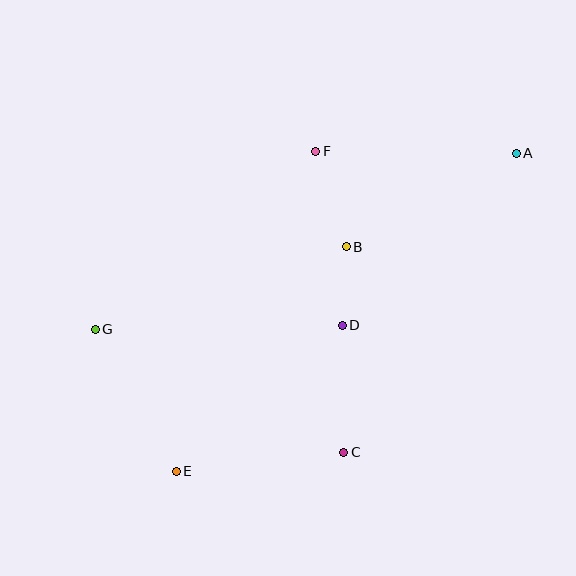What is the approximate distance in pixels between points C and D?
The distance between C and D is approximately 127 pixels.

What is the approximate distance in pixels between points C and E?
The distance between C and E is approximately 169 pixels.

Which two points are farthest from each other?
Points A and E are farthest from each other.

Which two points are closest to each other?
Points B and D are closest to each other.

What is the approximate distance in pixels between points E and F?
The distance between E and F is approximately 349 pixels.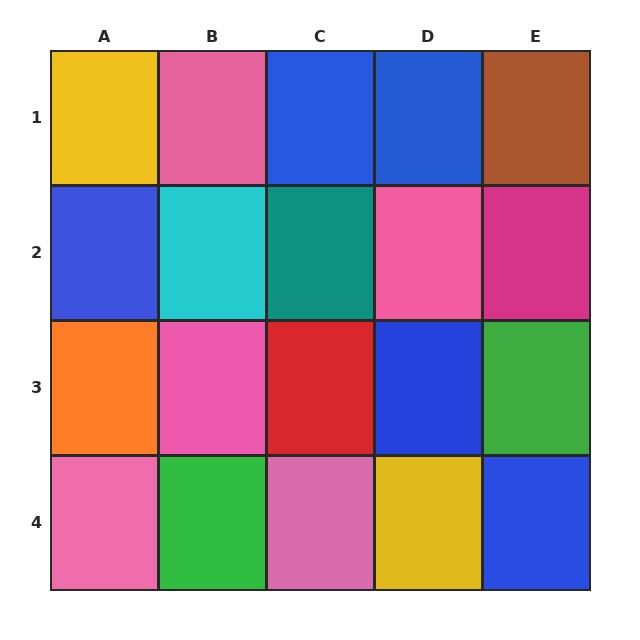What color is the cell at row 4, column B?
Green.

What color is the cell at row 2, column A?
Blue.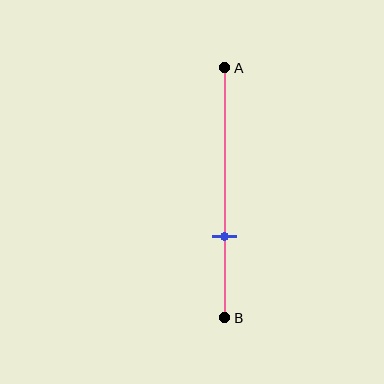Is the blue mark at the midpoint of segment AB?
No, the mark is at about 70% from A, not at the 50% midpoint.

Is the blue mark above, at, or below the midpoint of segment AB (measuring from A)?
The blue mark is below the midpoint of segment AB.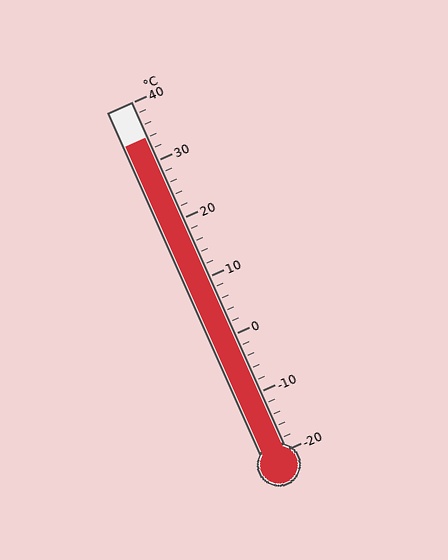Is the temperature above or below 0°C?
The temperature is above 0°C.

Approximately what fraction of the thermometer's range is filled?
The thermometer is filled to approximately 90% of its range.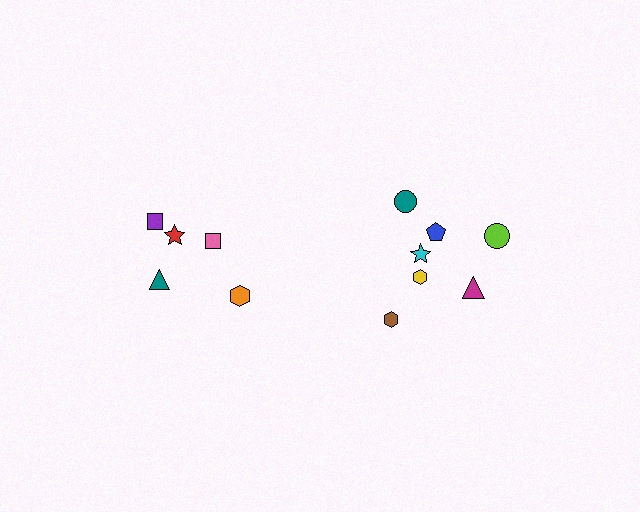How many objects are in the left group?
There are 5 objects.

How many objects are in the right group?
There are 7 objects.